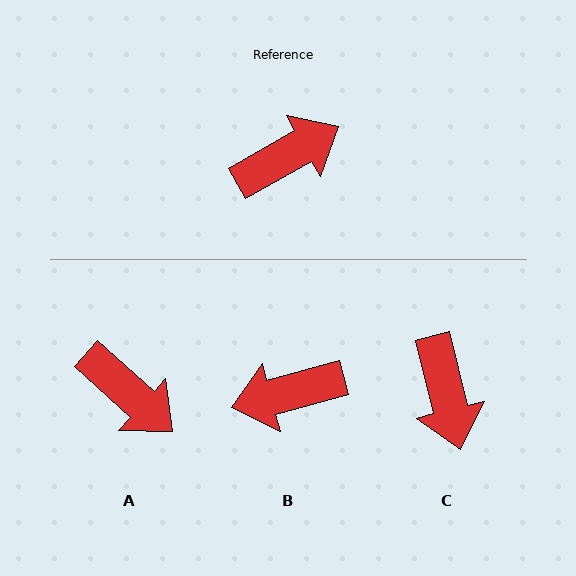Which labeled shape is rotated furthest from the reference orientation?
B, about 165 degrees away.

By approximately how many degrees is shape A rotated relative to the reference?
Approximately 71 degrees clockwise.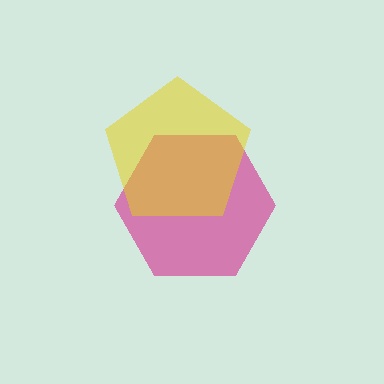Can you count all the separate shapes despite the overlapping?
Yes, there are 2 separate shapes.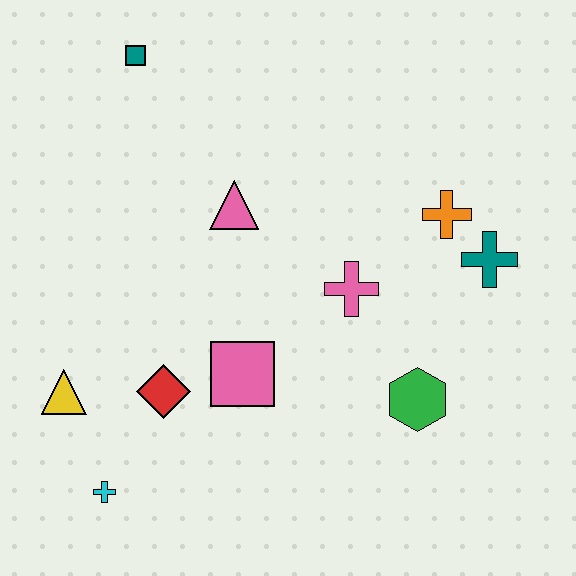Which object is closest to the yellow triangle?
The red diamond is closest to the yellow triangle.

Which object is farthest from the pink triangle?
The cyan cross is farthest from the pink triangle.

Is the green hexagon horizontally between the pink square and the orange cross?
Yes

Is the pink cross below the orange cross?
Yes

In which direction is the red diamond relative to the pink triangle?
The red diamond is below the pink triangle.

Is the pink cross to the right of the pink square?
Yes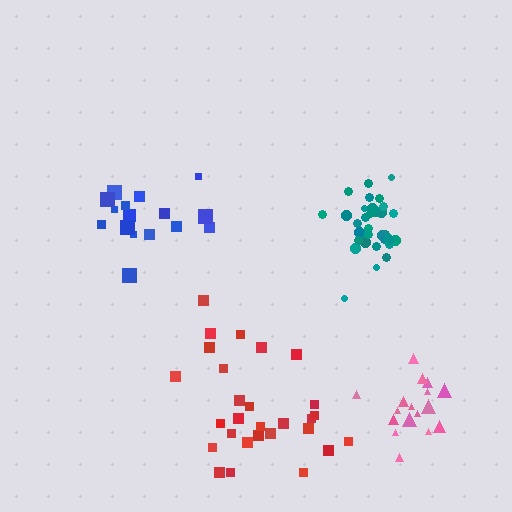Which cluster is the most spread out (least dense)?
Red.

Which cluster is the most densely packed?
Teal.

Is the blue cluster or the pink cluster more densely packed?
Pink.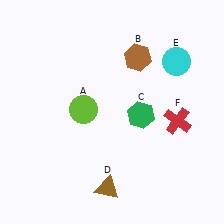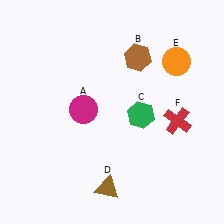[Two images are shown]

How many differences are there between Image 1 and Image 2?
There are 2 differences between the two images.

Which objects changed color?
A changed from lime to magenta. E changed from cyan to orange.